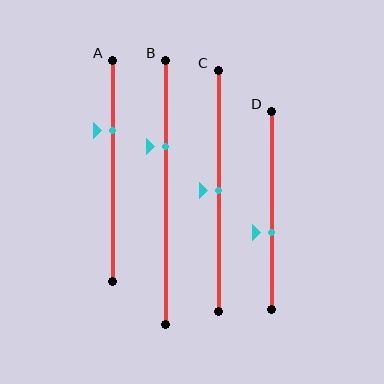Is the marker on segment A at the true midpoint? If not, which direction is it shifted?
No, the marker on segment A is shifted upward by about 18% of the segment length.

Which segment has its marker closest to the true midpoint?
Segment C has its marker closest to the true midpoint.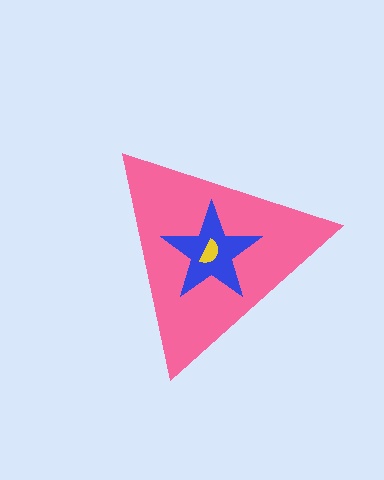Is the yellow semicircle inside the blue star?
Yes.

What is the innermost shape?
The yellow semicircle.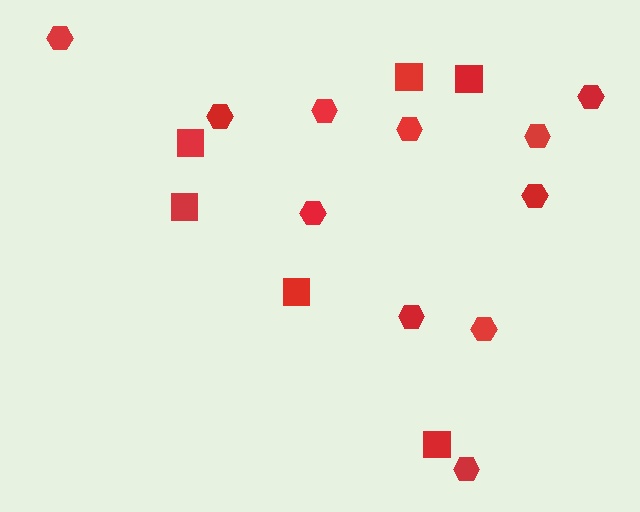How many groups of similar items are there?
There are 2 groups: one group of hexagons (11) and one group of squares (6).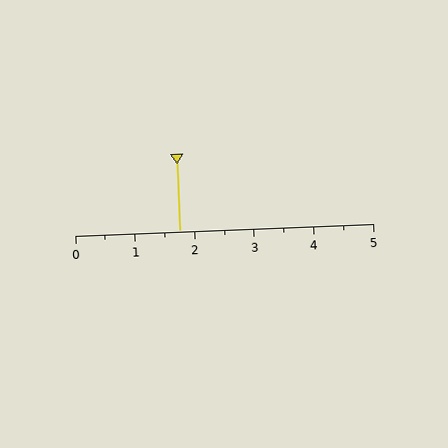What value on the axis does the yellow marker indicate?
The marker indicates approximately 1.8.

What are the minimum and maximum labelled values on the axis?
The axis runs from 0 to 5.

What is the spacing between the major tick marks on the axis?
The major ticks are spaced 1 apart.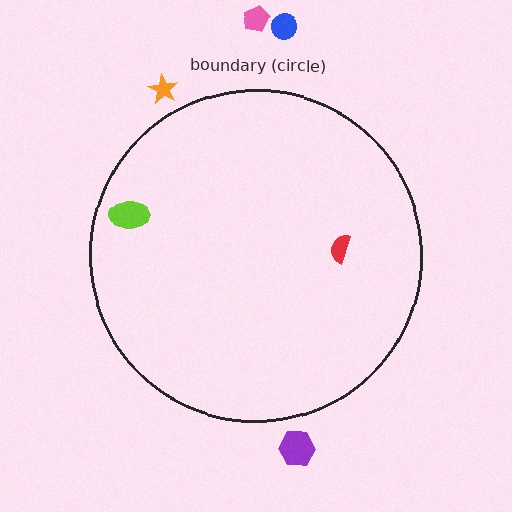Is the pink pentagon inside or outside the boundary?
Outside.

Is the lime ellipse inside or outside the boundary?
Inside.